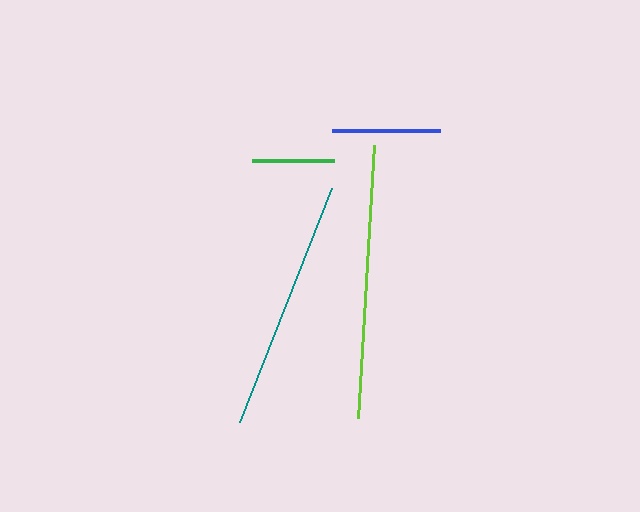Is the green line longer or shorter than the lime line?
The lime line is longer than the green line.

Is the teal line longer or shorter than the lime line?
The lime line is longer than the teal line.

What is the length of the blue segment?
The blue segment is approximately 108 pixels long.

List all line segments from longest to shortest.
From longest to shortest: lime, teal, blue, green.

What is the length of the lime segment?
The lime segment is approximately 273 pixels long.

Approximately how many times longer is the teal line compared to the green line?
The teal line is approximately 3.0 times the length of the green line.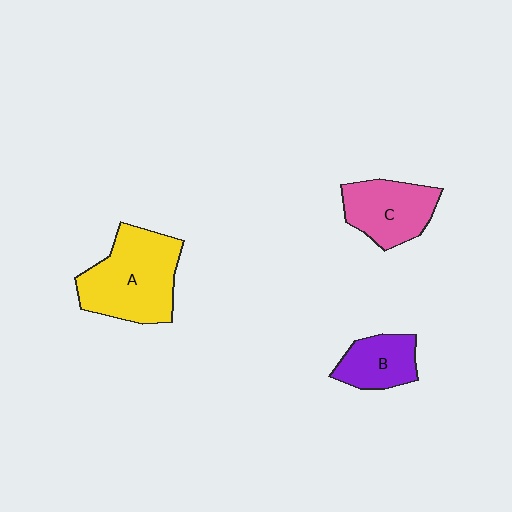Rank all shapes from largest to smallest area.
From largest to smallest: A (yellow), C (pink), B (purple).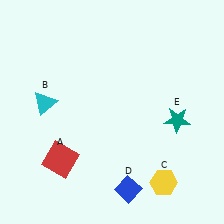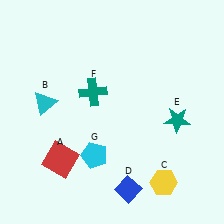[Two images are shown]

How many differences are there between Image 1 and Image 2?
There are 2 differences between the two images.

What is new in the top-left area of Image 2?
A teal cross (F) was added in the top-left area of Image 2.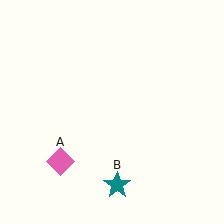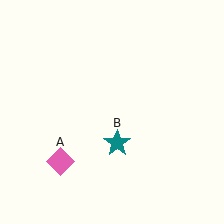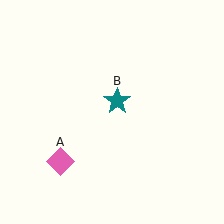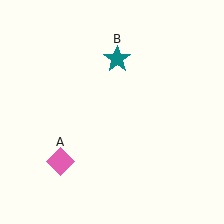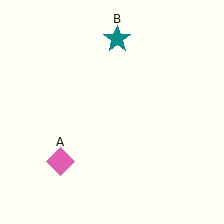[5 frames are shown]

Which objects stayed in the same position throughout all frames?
Pink diamond (object A) remained stationary.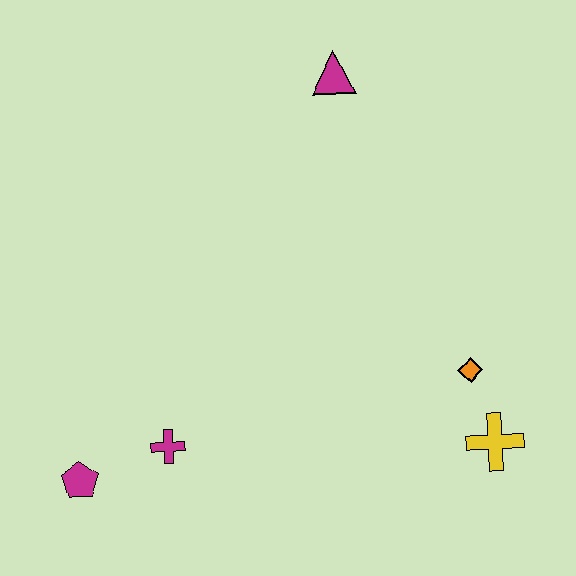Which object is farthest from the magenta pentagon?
The magenta triangle is farthest from the magenta pentagon.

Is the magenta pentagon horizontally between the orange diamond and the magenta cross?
No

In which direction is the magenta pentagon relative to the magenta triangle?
The magenta pentagon is below the magenta triangle.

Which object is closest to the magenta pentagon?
The magenta cross is closest to the magenta pentagon.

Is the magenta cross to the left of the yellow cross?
Yes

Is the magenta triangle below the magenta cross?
No